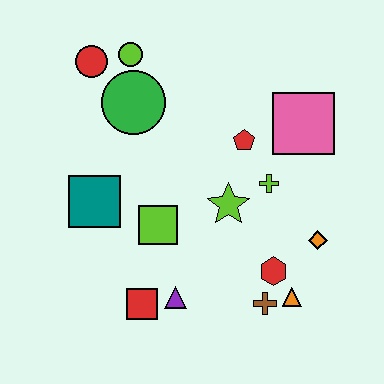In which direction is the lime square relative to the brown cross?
The lime square is to the left of the brown cross.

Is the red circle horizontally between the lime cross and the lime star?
No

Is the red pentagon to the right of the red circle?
Yes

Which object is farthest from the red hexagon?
The red circle is farthest from the red hexagon.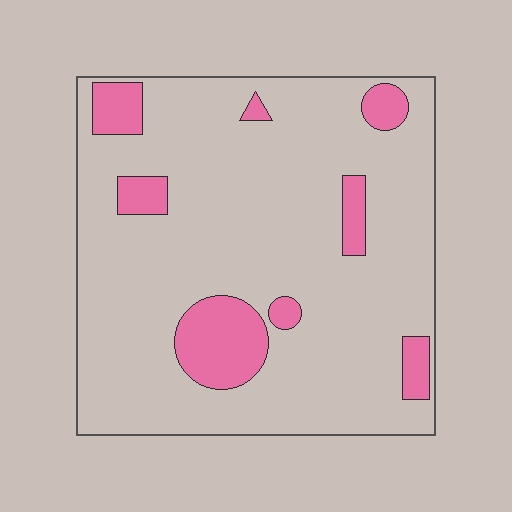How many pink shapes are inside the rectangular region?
8.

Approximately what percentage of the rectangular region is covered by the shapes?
Approximately 15%.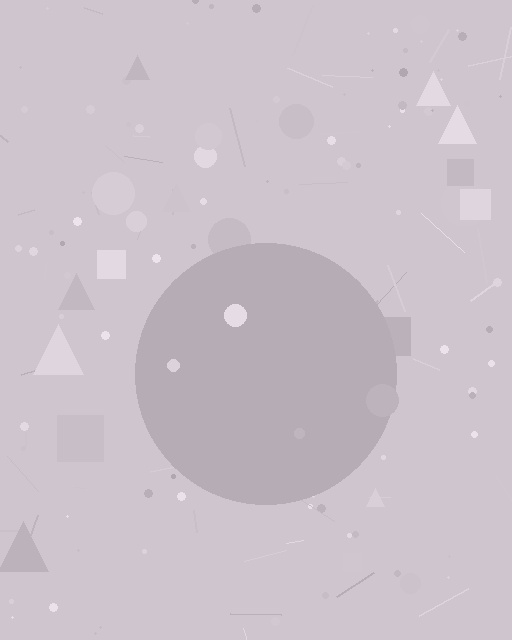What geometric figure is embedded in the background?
A circle is embedded in the background.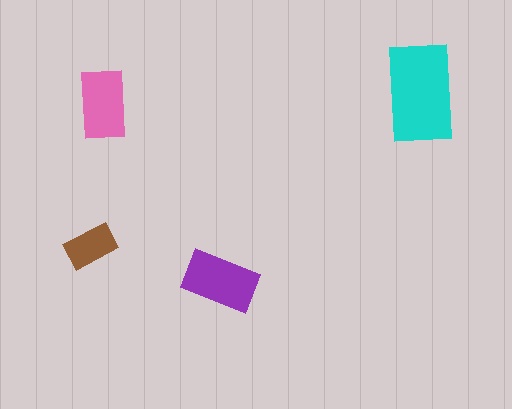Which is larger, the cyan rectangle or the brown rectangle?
The cyan one.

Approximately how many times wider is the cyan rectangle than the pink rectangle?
About 1.5 times wider.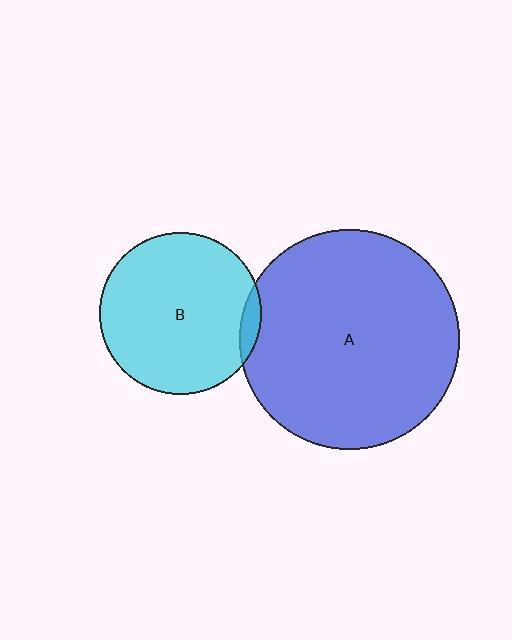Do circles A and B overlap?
Yes.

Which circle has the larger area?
Circle A (blue).